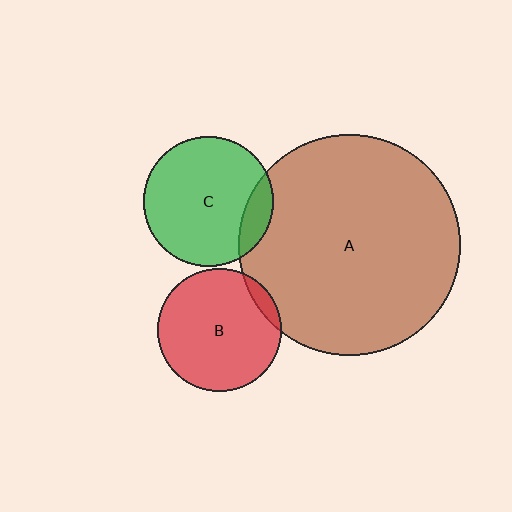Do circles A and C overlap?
Yes.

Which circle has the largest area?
Circle A (brown).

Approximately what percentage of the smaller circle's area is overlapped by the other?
Approximately 15%.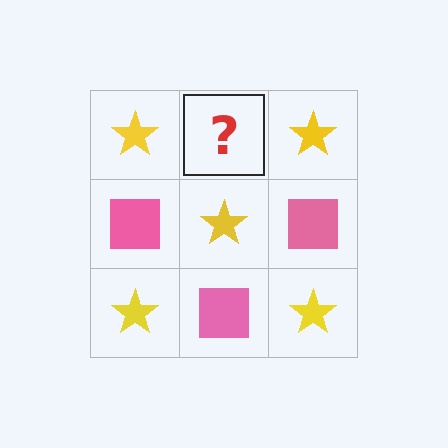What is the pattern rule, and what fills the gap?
The rule is that it alternates yellow star and pink square in a checkerboard pattern. The gap should be filled with a pink square.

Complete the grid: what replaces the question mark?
The question mark should be replaced with a pink square.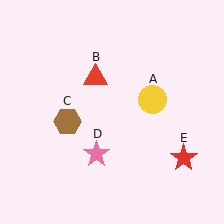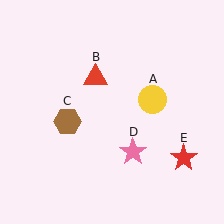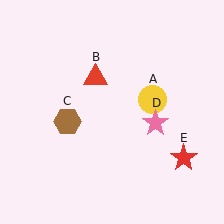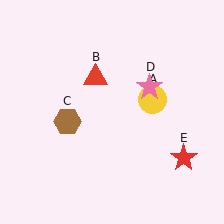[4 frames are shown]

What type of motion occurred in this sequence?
The pink star (object D) rotated counterclockwise around the center of the scene.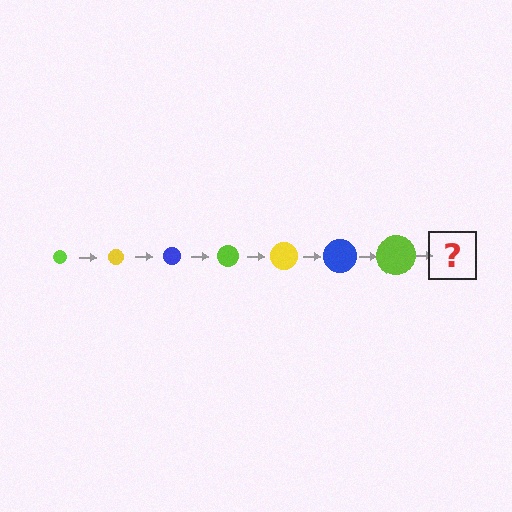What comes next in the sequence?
The next element should be a yellow circle, larger than the previous one.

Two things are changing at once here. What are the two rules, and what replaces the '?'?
The two rules are that the circle grows larger each step and the color cycles through lime, yellow, and blue. The '?' should be a yellow circle, larger than the previous one.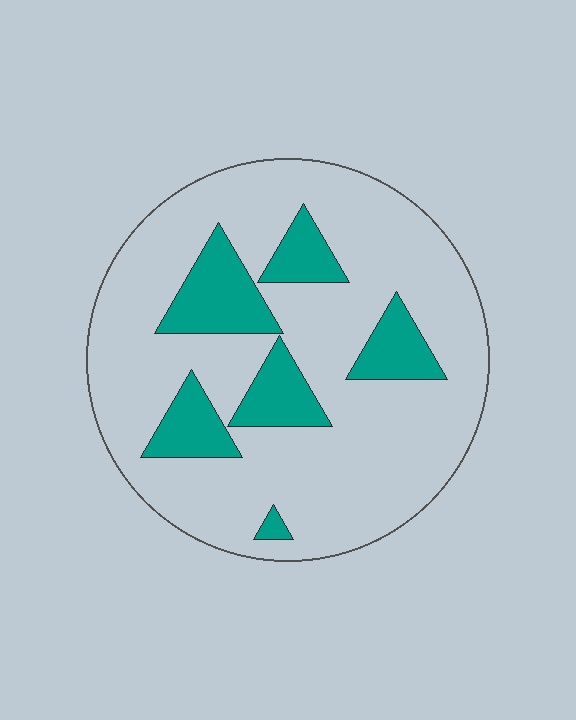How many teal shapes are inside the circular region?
6.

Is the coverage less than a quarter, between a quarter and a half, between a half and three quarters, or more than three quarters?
Less than a quarter.